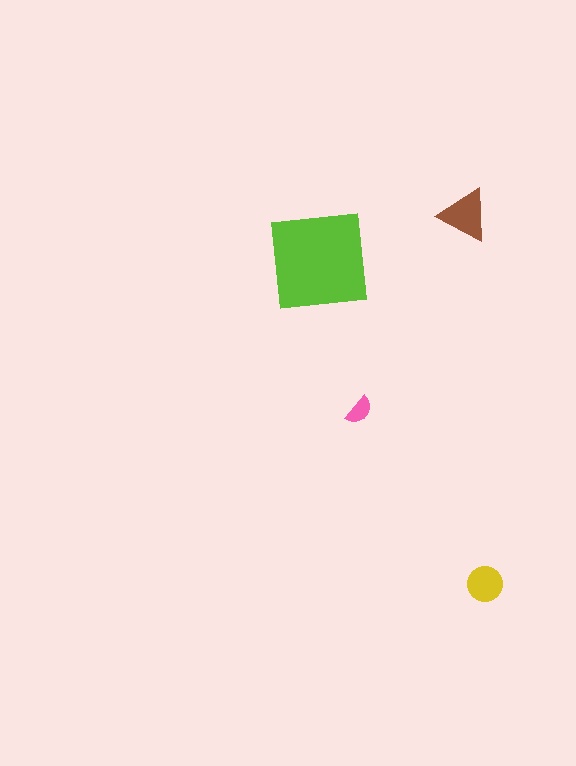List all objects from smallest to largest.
The pink semicircle, the yellow circle, the brown triangle, the lime square.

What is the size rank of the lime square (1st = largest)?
1st.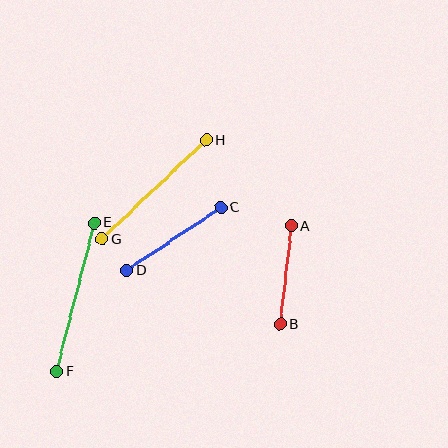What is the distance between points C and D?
The distance is approximately 113 pixels.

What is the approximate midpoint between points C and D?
The midpoint is at approximately (174, 239) pixels.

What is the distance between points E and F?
The distance is approximately 154 pixels.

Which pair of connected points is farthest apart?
Points E and F are farthest apart.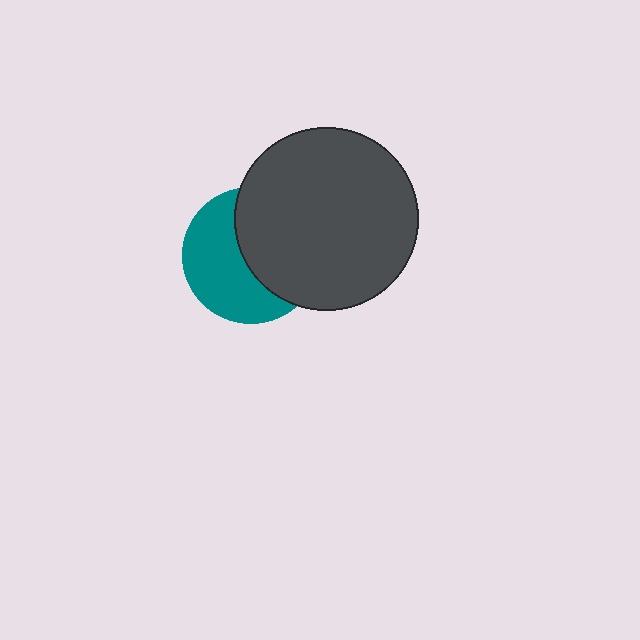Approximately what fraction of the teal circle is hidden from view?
Roughly 50% of the teal circle is hidden behind the dark gray circle.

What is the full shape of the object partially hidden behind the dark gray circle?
The partially hidden object is a teal circle.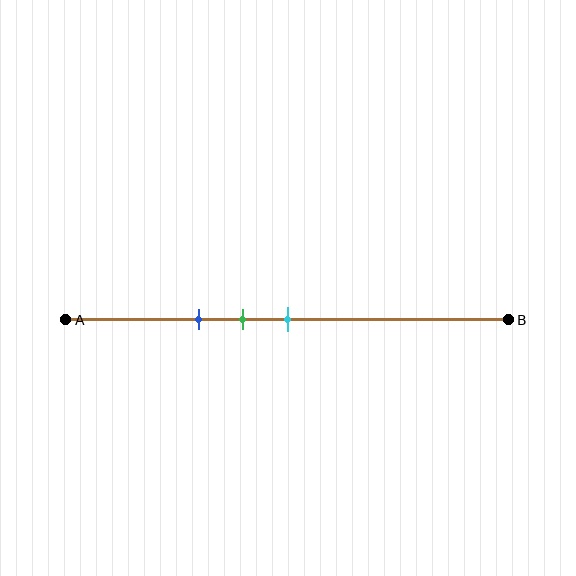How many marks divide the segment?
There are 3 marks dividing the segment.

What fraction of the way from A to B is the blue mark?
The blue mark is approximately 30% (0.3) of the way from A to B.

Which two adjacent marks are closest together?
The green and cyan marks are the closest adjacent pair.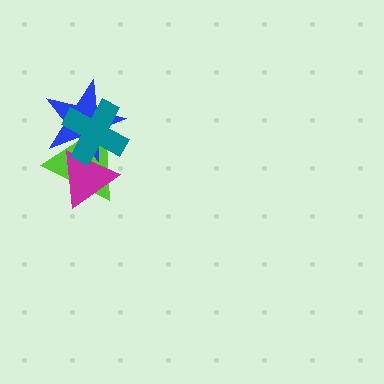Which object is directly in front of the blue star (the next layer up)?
The magenta triangle is directly in front of the blue star.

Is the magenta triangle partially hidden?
Yes, it is partially covered by another shape.